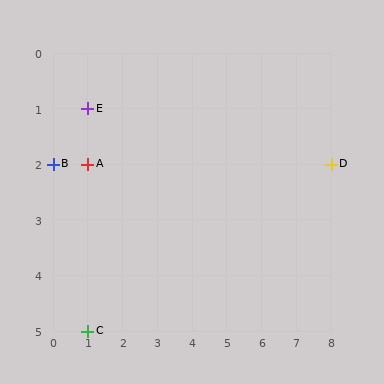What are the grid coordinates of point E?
Point E is at grid coordinates (1, 1).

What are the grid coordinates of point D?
Point D is at grid coordinates (8, 2).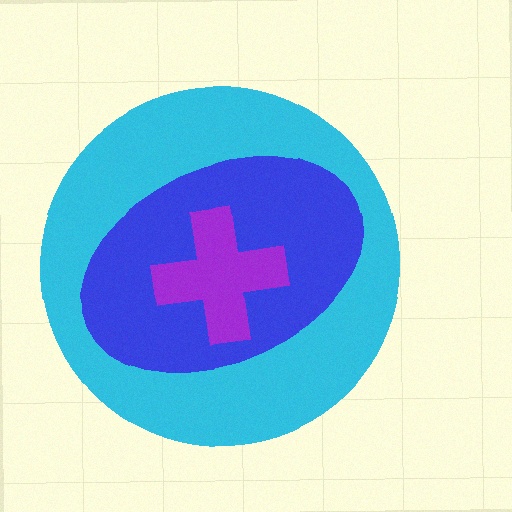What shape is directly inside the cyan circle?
The blue ellipse.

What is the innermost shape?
The purple cross.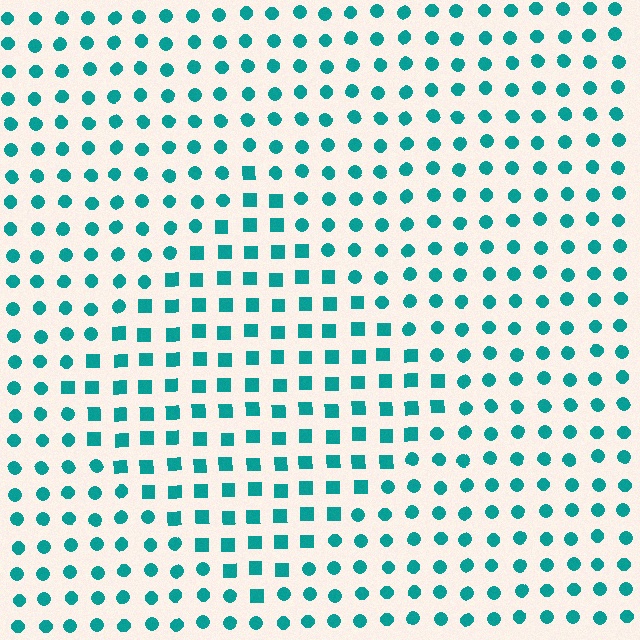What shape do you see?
I see a diamond.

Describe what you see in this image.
The image is filled with small teal elements arranged in a uniform grid. A diamond-shaped region contains squares, while the surrounding area contains circles. The boundary is defined purely by the change in element shape.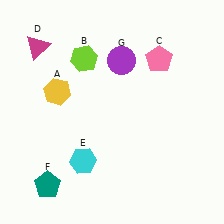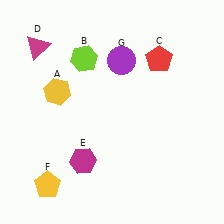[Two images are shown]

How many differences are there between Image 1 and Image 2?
There are 3 differences between the two images.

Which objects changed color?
C changed from pink to red. E changed from cyan to magenta. F changed from teal to yellow.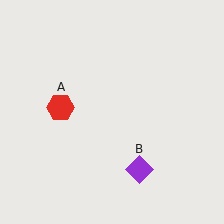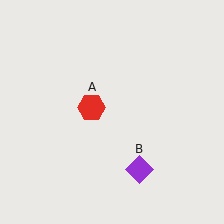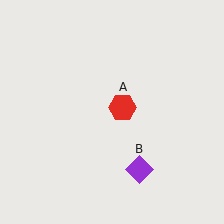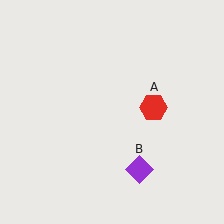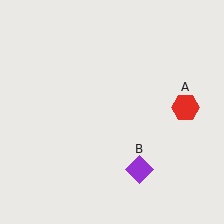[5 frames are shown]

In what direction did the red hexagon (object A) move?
The red hexagon (object A) moved right.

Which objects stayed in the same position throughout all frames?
Purple diamond (object B) remained stationary.